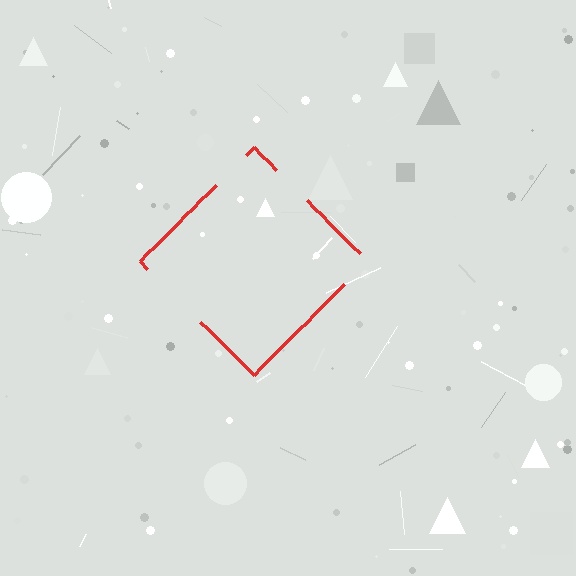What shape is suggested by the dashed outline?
The dashed outline suggests a diamond.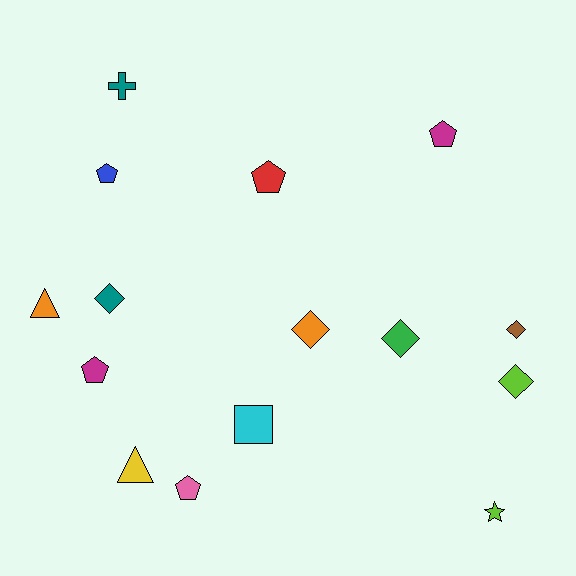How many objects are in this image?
There are 15 objects.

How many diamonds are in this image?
There are 5 diamonds.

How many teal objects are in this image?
There are 2 teal objects.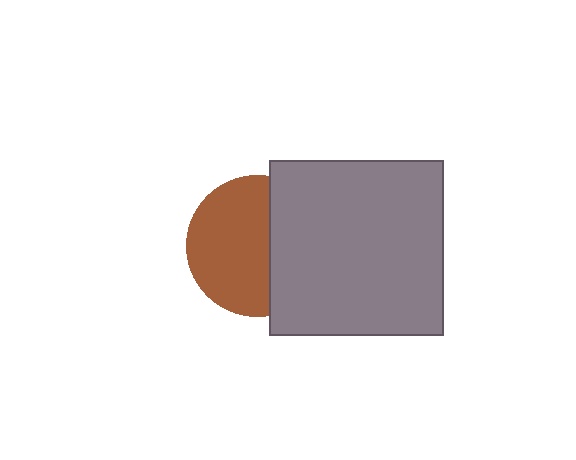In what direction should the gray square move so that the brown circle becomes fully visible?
The gray square should move right. That is the shortest direction to clear the overlap and leave the brown circle fully visible.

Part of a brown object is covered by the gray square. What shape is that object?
It is a circle.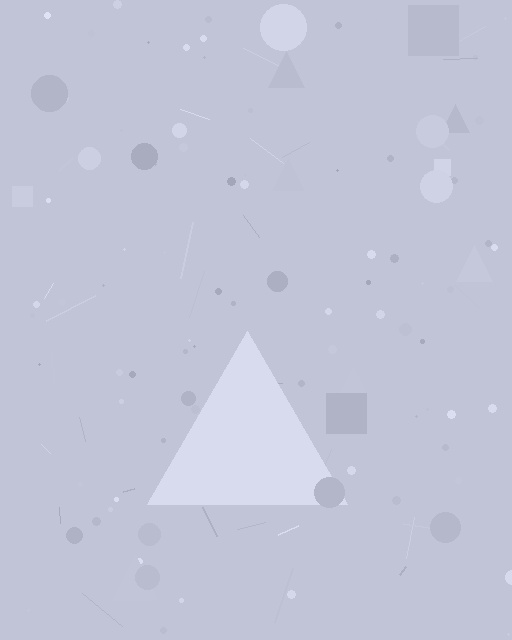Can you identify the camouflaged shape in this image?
The camouflaged shape is a triangle.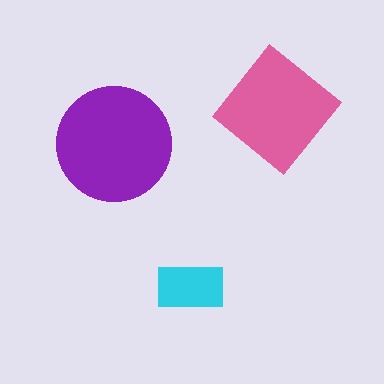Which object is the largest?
The purple circle.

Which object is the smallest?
The cyan rectangle.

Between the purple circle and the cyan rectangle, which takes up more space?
The purple circle.